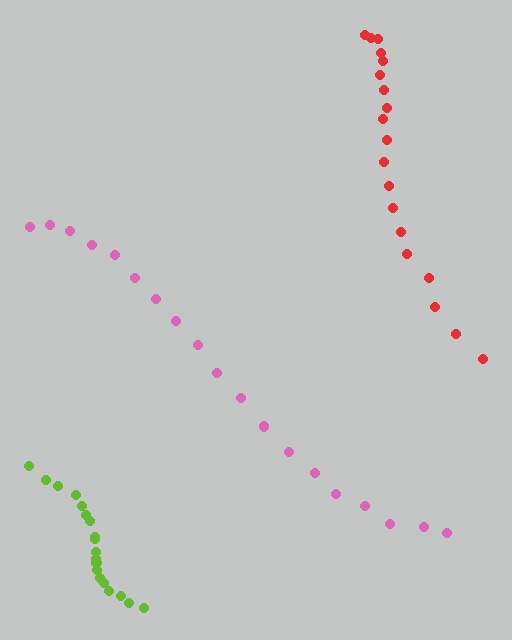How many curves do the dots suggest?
There are 3 distinct paths.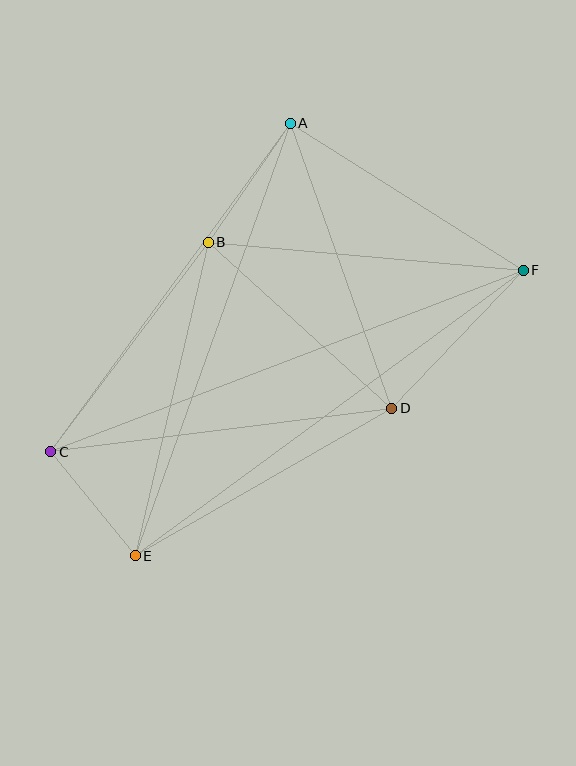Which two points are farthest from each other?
Points C and F are farthest from each other.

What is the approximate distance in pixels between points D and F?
The distance between D and F is approximately 191 pixels.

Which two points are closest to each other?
Points C and E are closest to each other.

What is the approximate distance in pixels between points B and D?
The distance between B and D is approximately 248 pixels.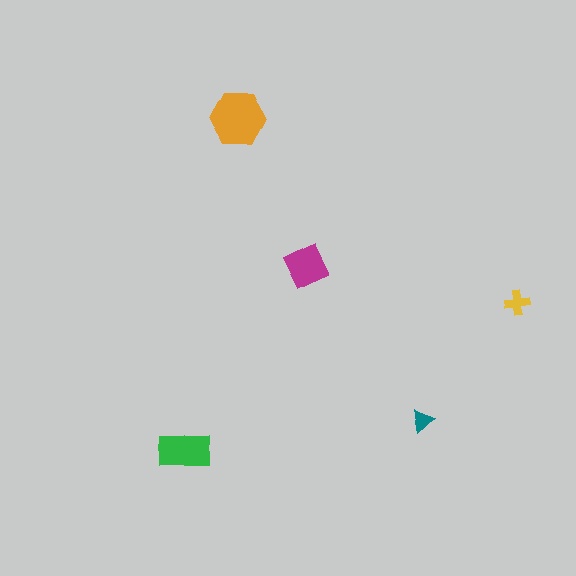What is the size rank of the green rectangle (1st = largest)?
2nd.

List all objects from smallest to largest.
The teal triangle, the yellow cross, the magenta diamond, the green rectangle, the orange hexagon.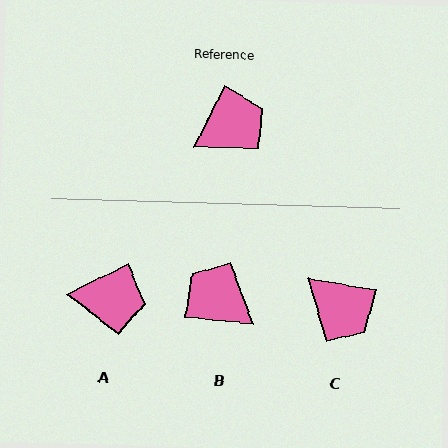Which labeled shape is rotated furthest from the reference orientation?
B, about 111 degrees away.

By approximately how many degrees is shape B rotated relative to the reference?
Approximately 111 degrees counter-clockwise.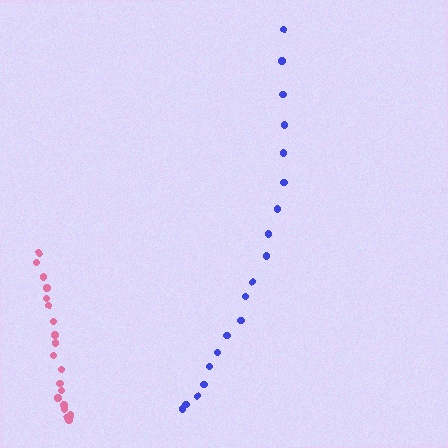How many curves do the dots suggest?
There are 2 distinct paths.